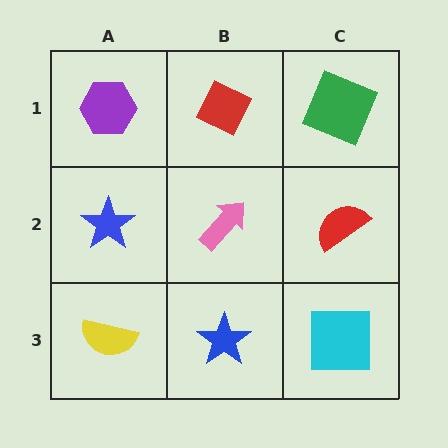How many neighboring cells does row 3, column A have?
2.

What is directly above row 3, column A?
A blue star.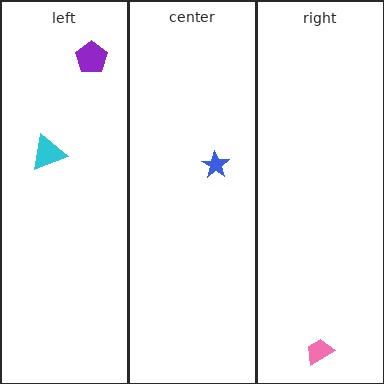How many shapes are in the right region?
1.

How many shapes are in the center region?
1.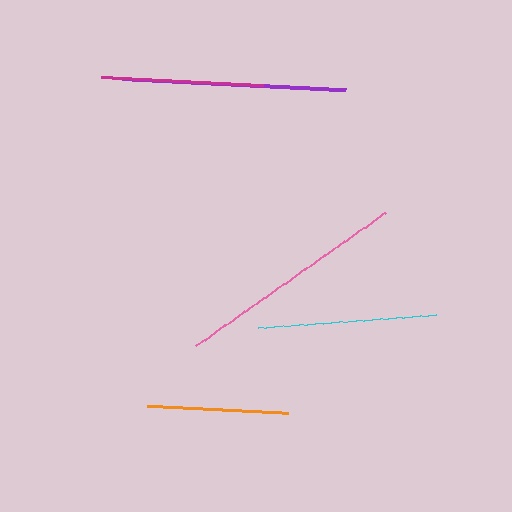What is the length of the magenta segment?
The magenta segment is approximately 162 pixels long.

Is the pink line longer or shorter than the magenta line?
The pink line is longer than the magenta line.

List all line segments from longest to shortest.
From longest to shortest: pink, purple, cyan, magenta, orange.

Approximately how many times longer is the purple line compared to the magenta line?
The purple line is approximately 1.4 times the length of the magenta line.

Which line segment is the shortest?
The orange line is the shortest at approximately 141 pixels.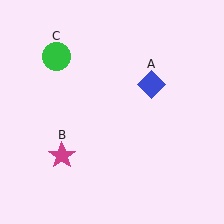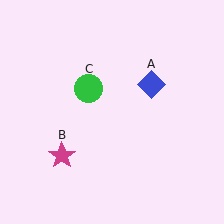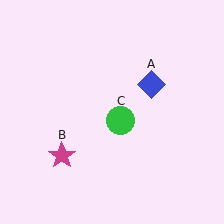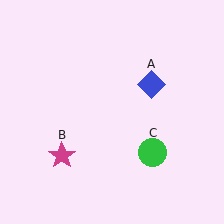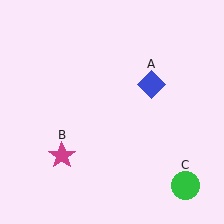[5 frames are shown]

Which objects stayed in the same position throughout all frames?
Blue diamond (object A) and magenta star (object B) remained stationary.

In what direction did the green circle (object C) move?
The green circle (object C) moved down and to the right.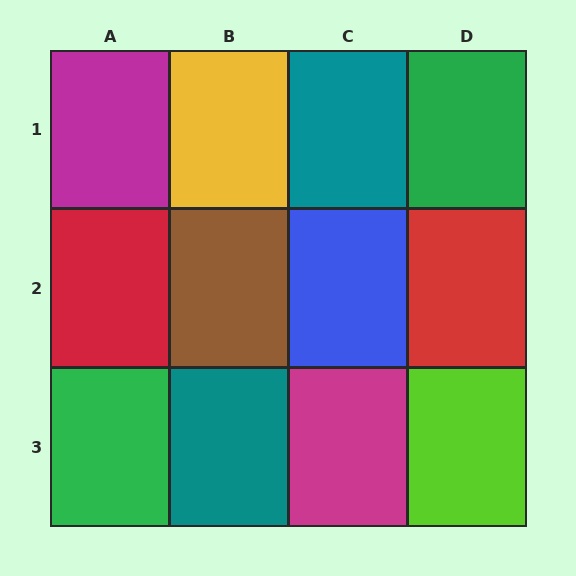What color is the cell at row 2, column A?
Red.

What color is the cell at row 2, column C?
Blue.